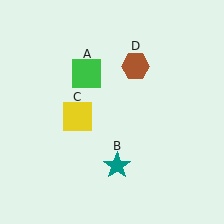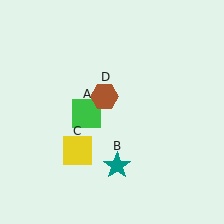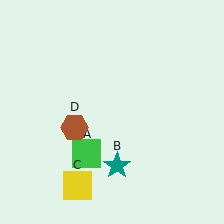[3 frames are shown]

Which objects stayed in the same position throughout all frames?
Teal star (object B) remained stationary.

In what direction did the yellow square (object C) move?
The yellow square (object C) moved down.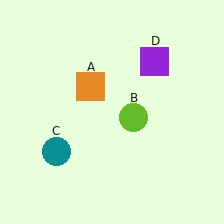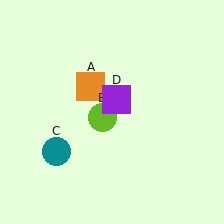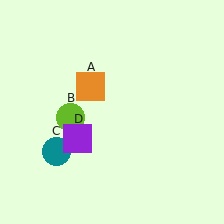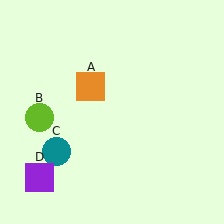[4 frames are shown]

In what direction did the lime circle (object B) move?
The lime circle (object B) moved left.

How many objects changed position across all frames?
2 objects changed position: lime circle (object B), purple square (object D).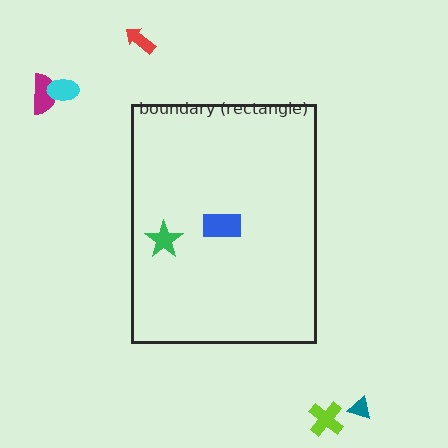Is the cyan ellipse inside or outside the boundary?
Outside.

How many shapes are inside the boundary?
2 inside, 5 outside.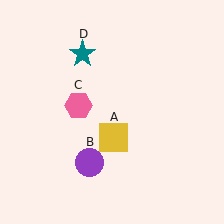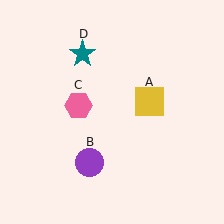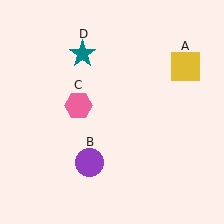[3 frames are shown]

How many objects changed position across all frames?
1 object changed position: yellow square (object A).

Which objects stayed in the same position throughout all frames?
Purple circle (object B) and pink hexagon (object C) and teal star (object D) remained stationary.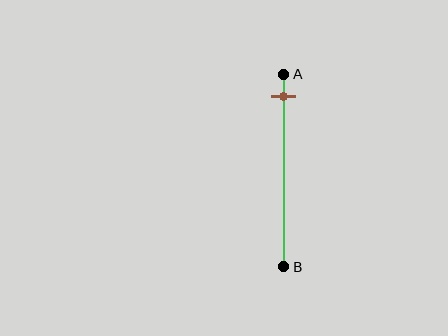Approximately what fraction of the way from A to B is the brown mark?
The brown mark is approximately 10% of the way from A to B.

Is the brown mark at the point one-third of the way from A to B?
No, the mark is at about 10% from A, not at the 33% one-third point.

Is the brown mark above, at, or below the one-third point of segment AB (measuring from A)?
The brown mark is above the one-third point of segment AB.